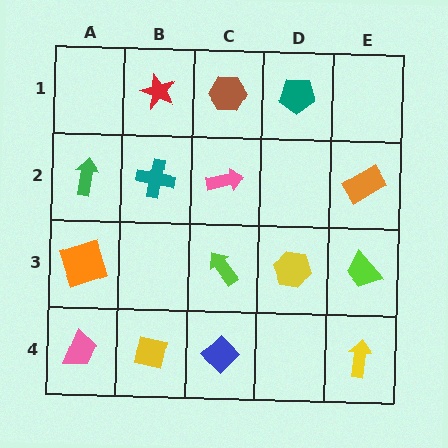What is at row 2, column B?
A teal cross.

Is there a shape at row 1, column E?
No, that cell is empty.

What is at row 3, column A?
An orange square.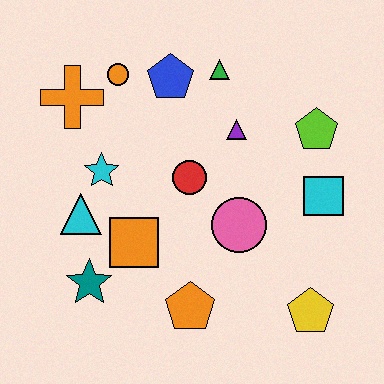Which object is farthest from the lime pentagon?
The teal star is farthest from the lime pentagon.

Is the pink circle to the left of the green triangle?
No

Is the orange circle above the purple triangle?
Yes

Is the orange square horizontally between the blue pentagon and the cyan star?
Yes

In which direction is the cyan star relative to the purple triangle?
The cyan star is to the left of the purple triangle.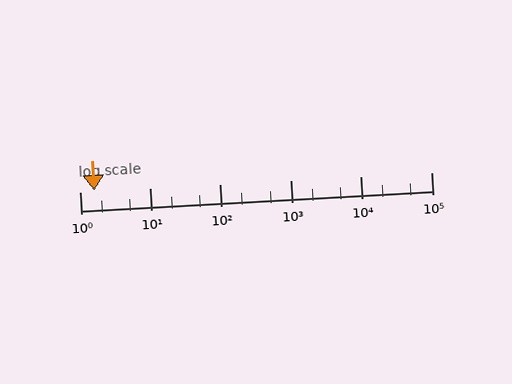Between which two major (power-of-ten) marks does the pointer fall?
The pointer is between 1 and 10.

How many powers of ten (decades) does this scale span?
The scale spans 5 decades, from 1 to 100000.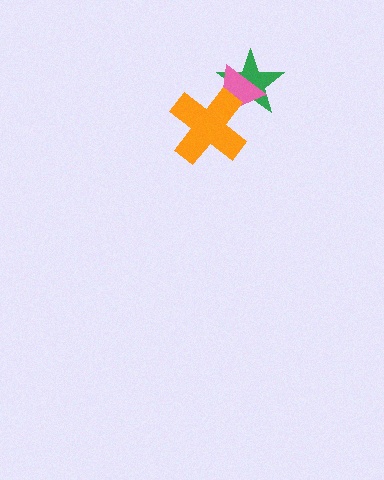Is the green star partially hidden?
Yes, it is partially covered by another shape.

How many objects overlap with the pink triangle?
2 objects overlap with the pink triangle.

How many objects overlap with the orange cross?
2 objects overlap with the orange cross.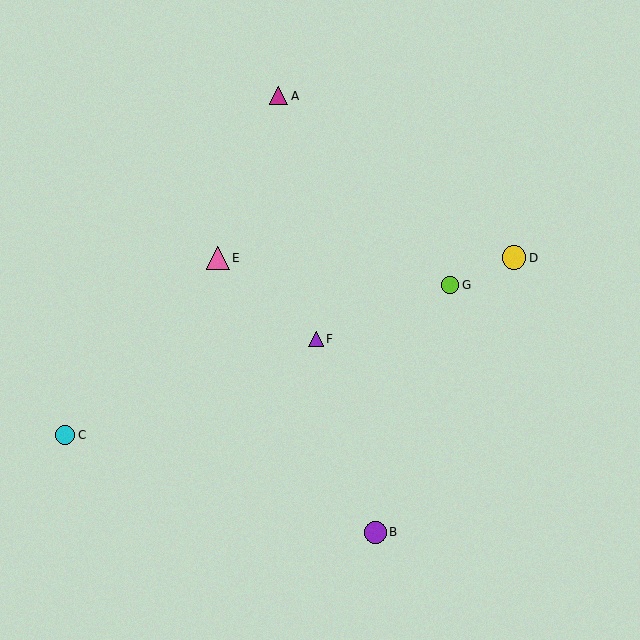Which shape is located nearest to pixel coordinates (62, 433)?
The cyan circle (labeled C) at (65, 435) is nearest to that location.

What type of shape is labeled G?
Shape G is a lime circle.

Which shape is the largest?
The yellow circle (labeled D) is the largest.